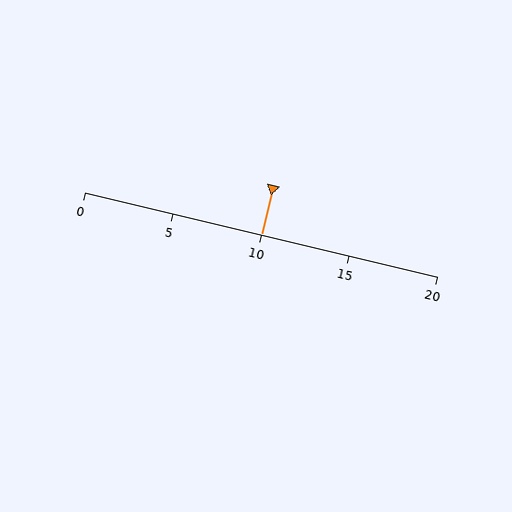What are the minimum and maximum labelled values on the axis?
The axis runs from 0 to 20.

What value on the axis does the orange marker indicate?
The marker indicates approximately 10.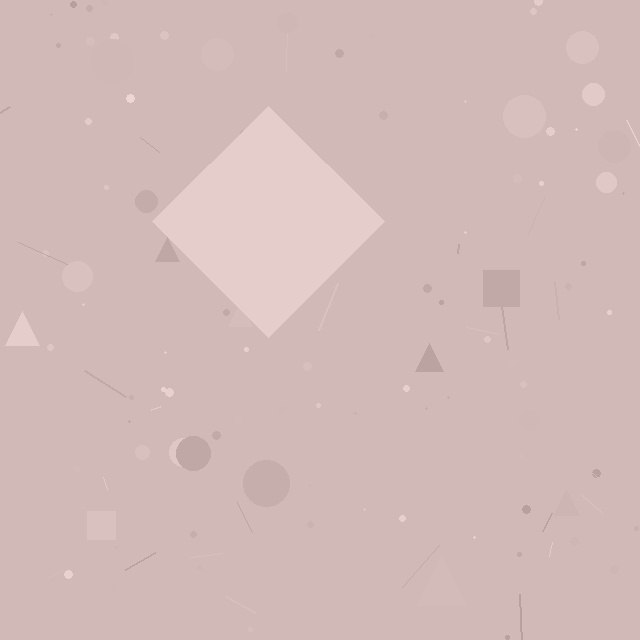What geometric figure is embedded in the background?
A diamond is embedded in the background.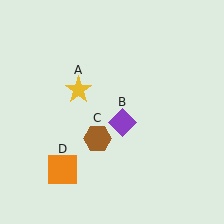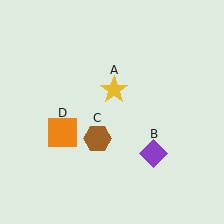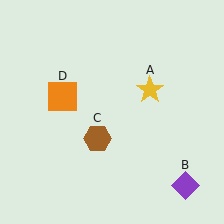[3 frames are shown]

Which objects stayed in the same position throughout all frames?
Brown hexagon (object C) remained stationary.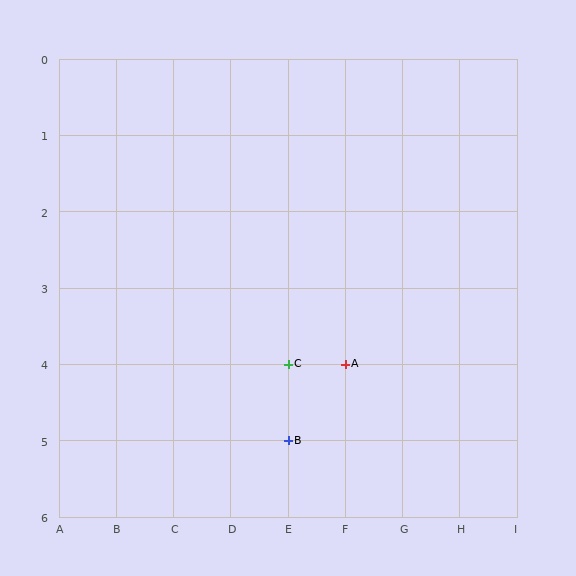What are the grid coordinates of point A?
Point A is at grid coordinates (F, 4).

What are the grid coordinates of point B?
Point B is at grid coordinates (E, 5).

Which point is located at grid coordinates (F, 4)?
Point A is at (F, 4).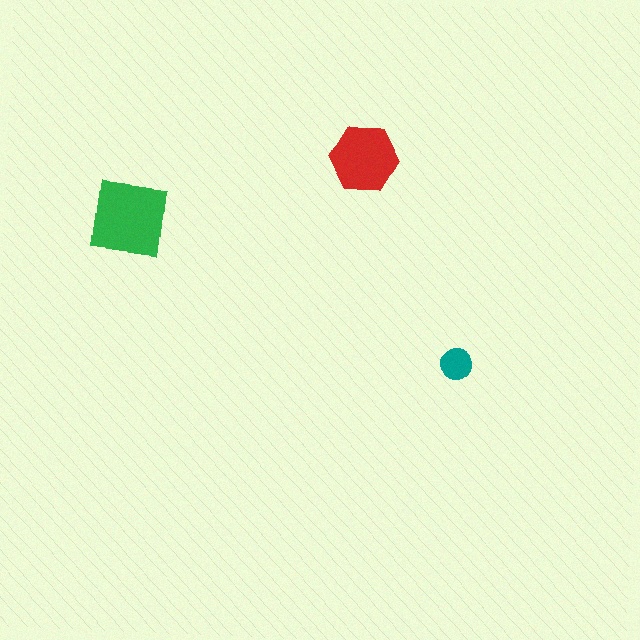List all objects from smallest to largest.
The teal circle, the red hexagon, the green square.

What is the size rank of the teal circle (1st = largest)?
3rd.